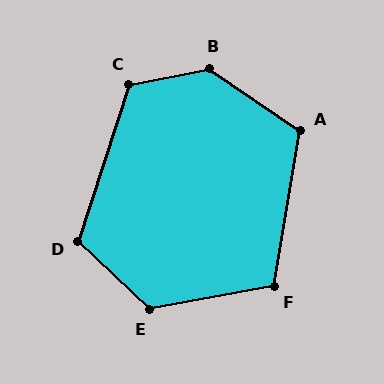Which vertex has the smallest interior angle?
F, at approximately 110 degrees.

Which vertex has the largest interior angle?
B, at approximately 134 degrees.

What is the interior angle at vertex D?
Approximately 115 degrees (obtuse).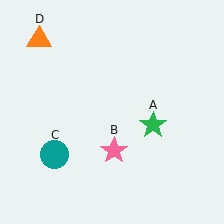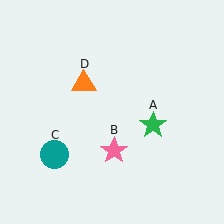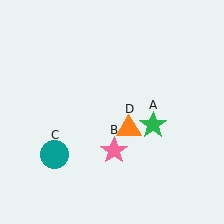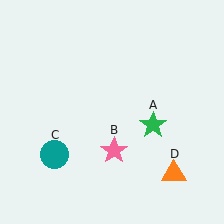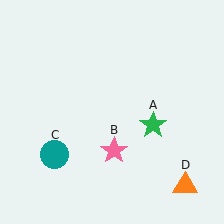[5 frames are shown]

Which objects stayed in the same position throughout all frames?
Green star (object A) and pink star (object B) and teal circle (object C) remained stationary.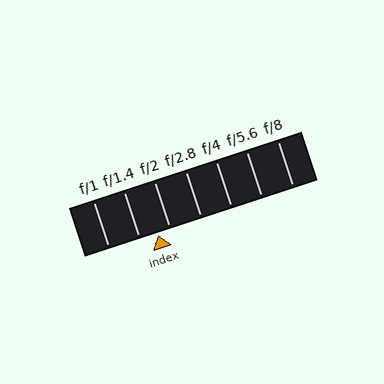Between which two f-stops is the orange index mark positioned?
The index mark is between f/1.4 and f/2.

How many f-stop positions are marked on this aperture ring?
There are 7 f-stop positions marked.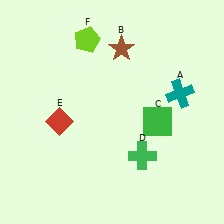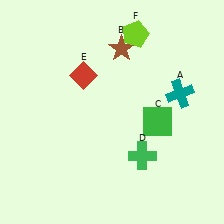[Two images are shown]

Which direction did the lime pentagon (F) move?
The lime pentagon (F) moved right.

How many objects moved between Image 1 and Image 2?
2 objects moved between the two images.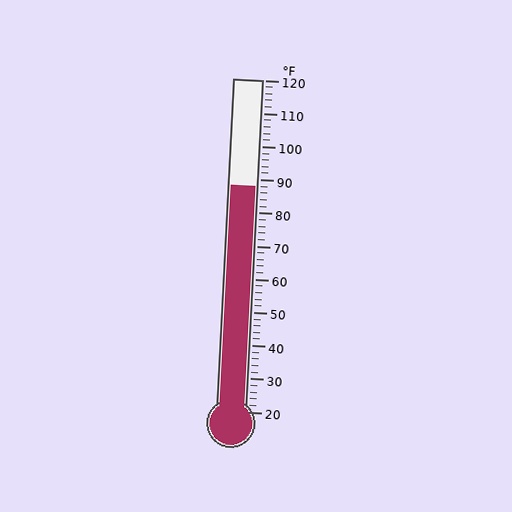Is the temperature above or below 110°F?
The temperature is below 110°F.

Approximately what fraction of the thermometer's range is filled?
The thermometer is filled to approximately 70% of its range.